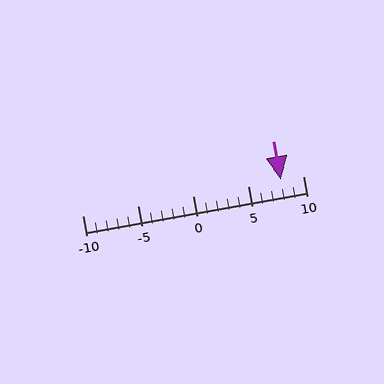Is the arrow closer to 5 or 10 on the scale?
The arrow is closer to 10.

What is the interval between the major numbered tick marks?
The major tick marks are spaced 5 units apart.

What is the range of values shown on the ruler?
The ruler shows values from -10 to 10.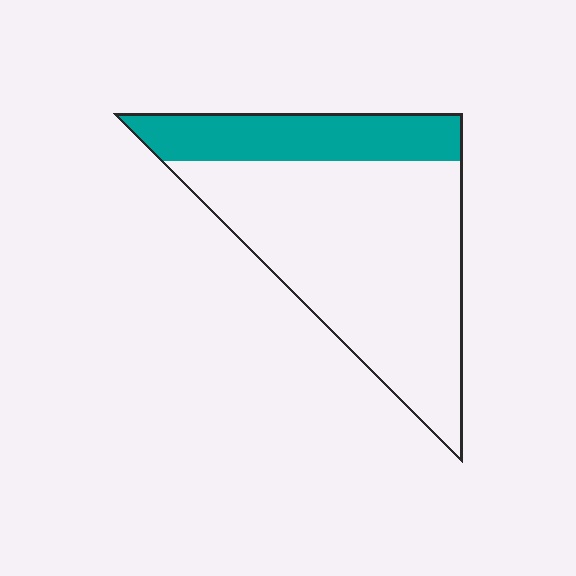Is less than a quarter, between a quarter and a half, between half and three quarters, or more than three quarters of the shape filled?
Between a quarter and a half.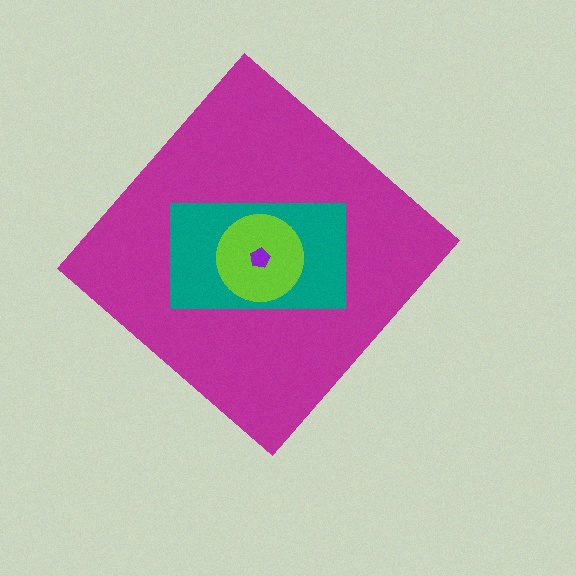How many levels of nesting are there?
4.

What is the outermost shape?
The magenta diamond.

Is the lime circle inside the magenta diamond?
Yes.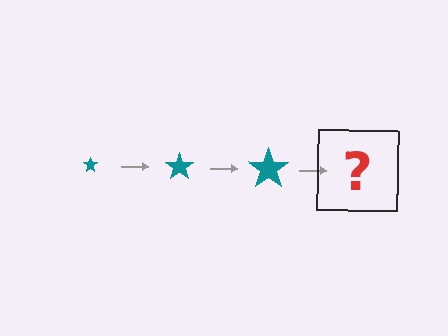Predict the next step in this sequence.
The next step is a teal star, larger than the previous one.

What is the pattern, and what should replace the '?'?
The pattern is that the star gets progressively larger each step. The '?' should be a teal star, larger than the previous one.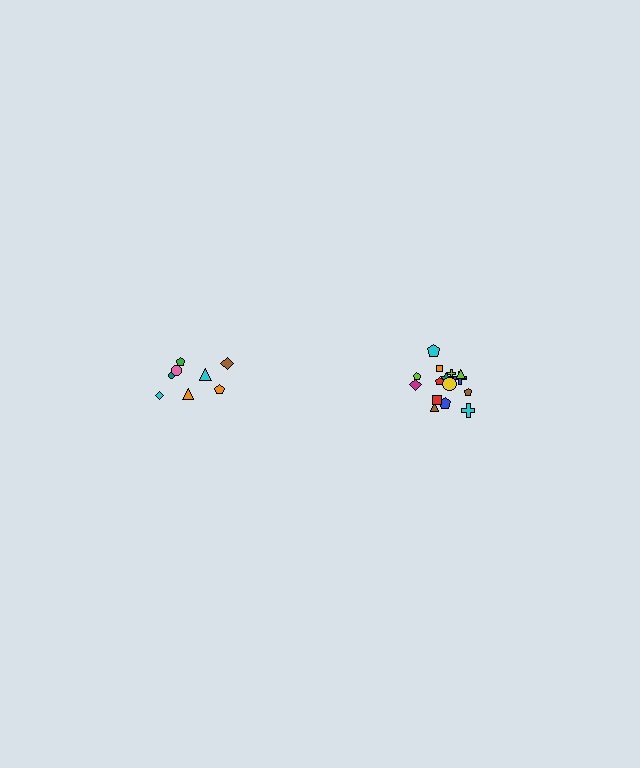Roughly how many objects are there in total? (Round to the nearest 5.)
Roughly 25 objects in total.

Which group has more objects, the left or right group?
The right group.